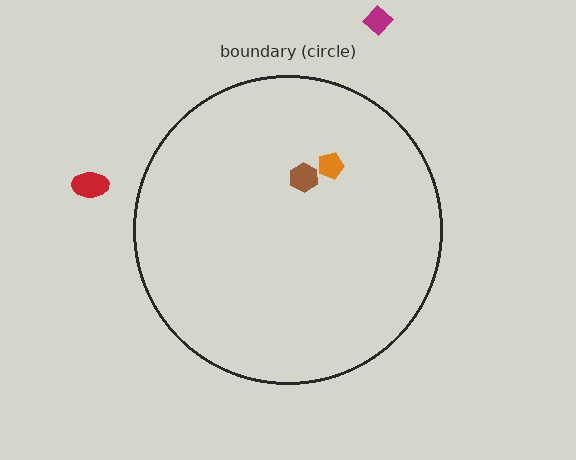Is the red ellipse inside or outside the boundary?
Outside.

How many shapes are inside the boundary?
2 inside, 2 outside.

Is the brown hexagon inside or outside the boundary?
Inside.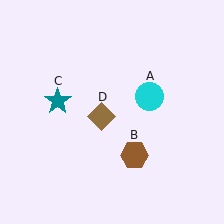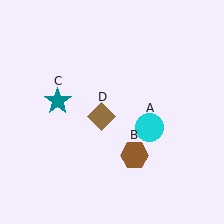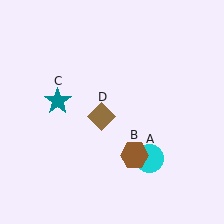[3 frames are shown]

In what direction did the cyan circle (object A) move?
The cyan circle (object A) moved down.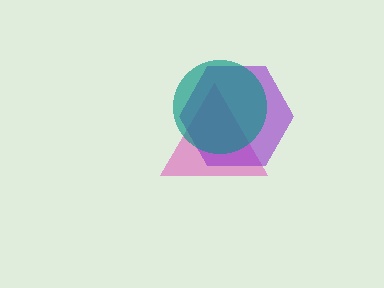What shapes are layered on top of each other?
The layered shapes are: a pink triangle, a purple hexagon, a teal circle.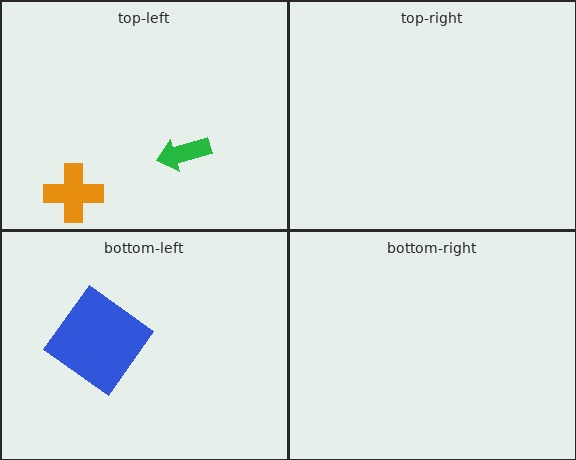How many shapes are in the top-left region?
2.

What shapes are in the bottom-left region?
The blue diamond.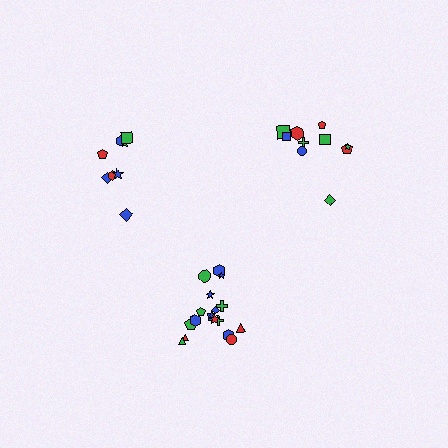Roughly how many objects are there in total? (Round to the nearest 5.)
Roughly 35 objects in total.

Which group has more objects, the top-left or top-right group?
The top-right group.